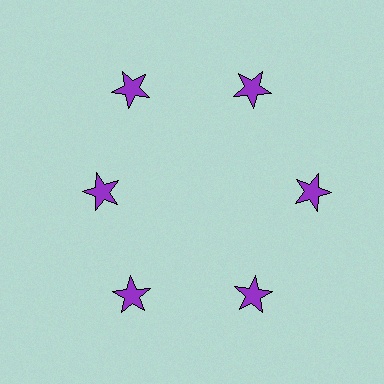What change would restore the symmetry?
The symmetry would be restored by moving it outward, back onto the ring so that all 6 stars sit at equal angles and equal distance from the center.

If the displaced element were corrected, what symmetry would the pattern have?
It would have 6-fold rotational symmetry — the pattern would map onto itself every 60 degrees.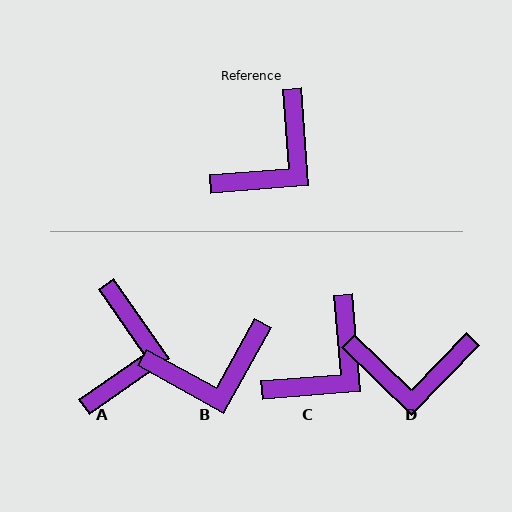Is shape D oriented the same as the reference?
No, it is off by about 49 degrees.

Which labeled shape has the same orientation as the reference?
C.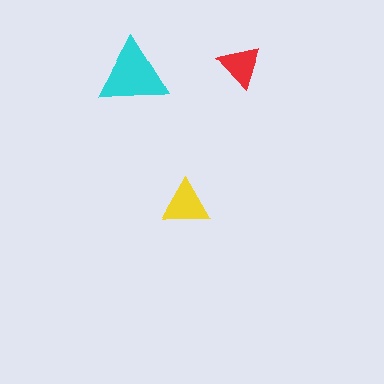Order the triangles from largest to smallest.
the cyan one, the yellow one, the red one.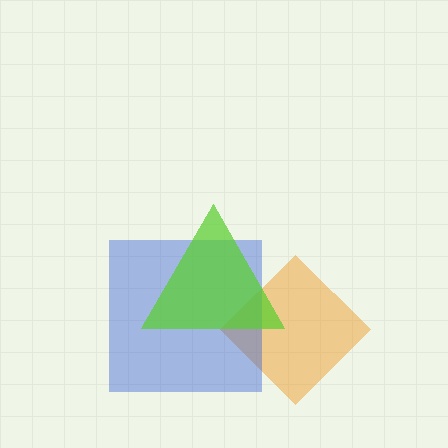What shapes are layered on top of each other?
The layered shapes are: an orange diamond, a blue square, a lime triangle.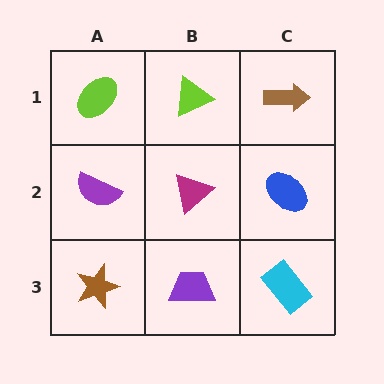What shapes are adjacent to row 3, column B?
A magenta triangle (row 2, column B), a brown star (row 3, column A), a cyan rectangle (row 3, column C).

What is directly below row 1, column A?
A purple semicircle.